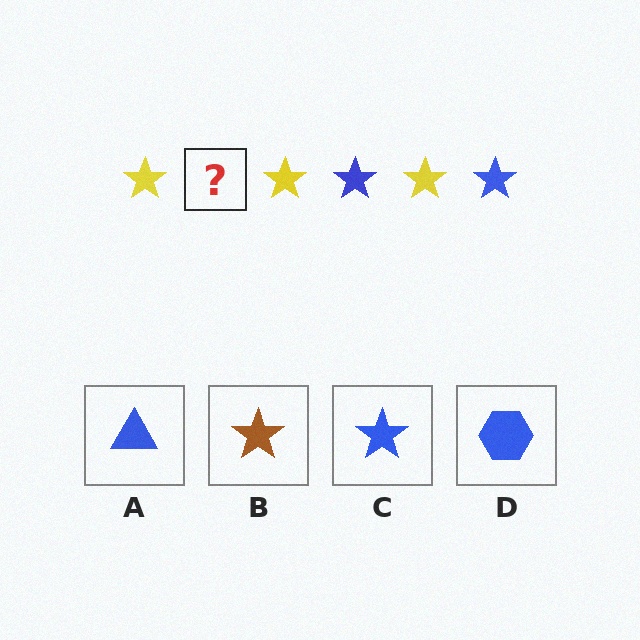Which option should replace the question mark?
Option C.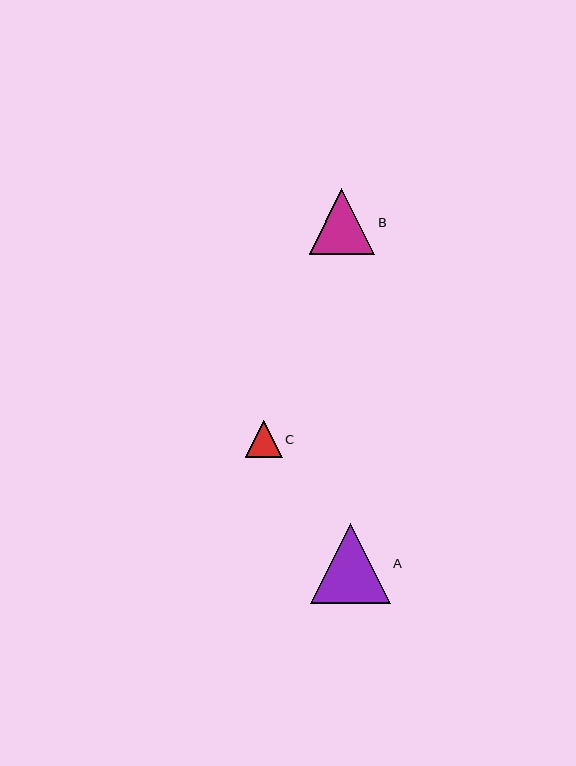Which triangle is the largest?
Triangle A is the largest with a size of approximately 80 pixels.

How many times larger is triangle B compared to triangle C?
Triangle B is approximately 1.8 times the size of triangle C.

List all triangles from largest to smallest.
From largest to smallest: A, B, C.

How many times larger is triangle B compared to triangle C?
Triangle B is approximately 1.8 times the size of triangle C.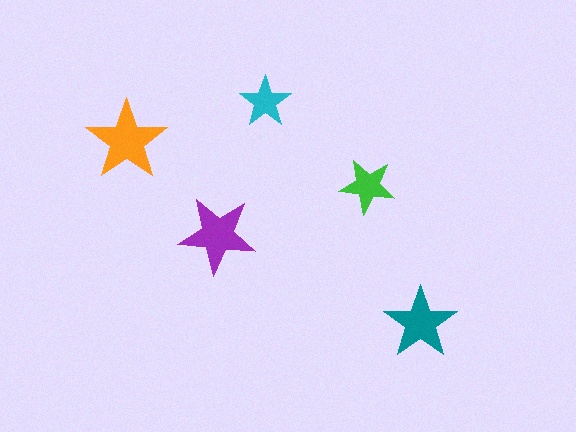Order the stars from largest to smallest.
the orange one, the purple one, the teal one, the green one, the cyan one.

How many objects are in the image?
There are 5 objects in the image.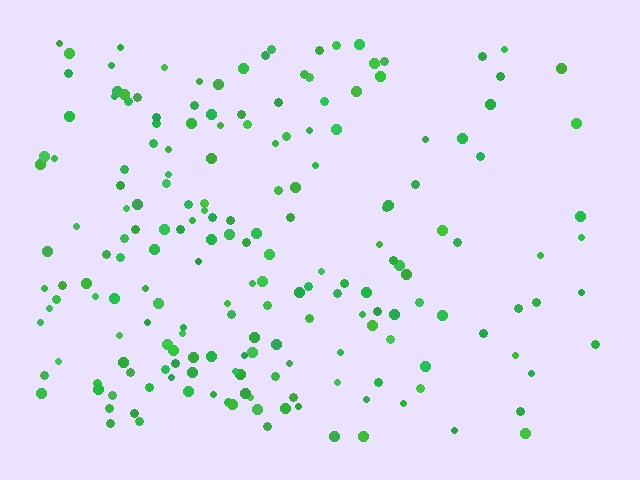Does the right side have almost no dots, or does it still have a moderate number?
Still a moderate number, just noticeably fewer than the left.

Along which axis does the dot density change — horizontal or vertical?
Horizontal.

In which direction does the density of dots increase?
From right to left, with the left side densest.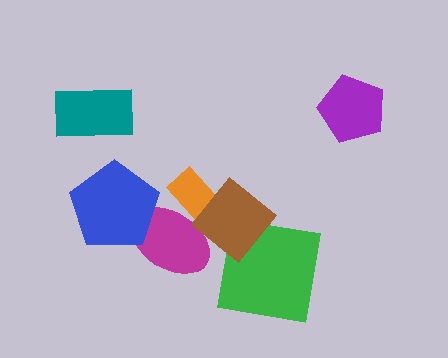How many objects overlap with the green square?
1 object overlaps with the green square.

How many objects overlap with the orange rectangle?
2 objects overlap with the orange rectangle.